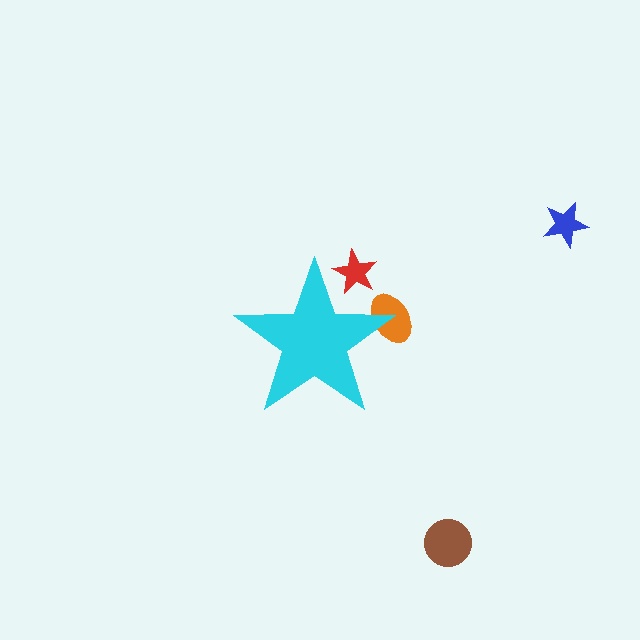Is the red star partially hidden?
Yes, the red star is partially hidden behind the cyan star.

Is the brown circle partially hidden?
No, the brown circle is fully visible.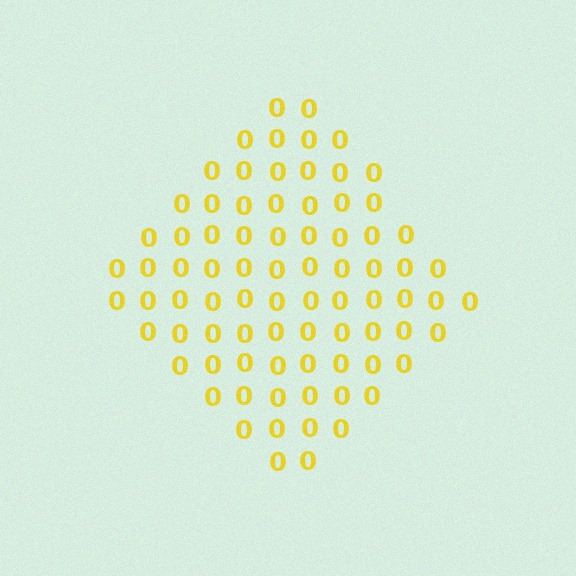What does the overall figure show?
The overall figure shows a diamond.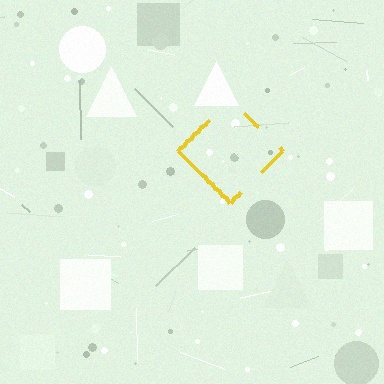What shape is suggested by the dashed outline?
The dashed outline suggests a diamond.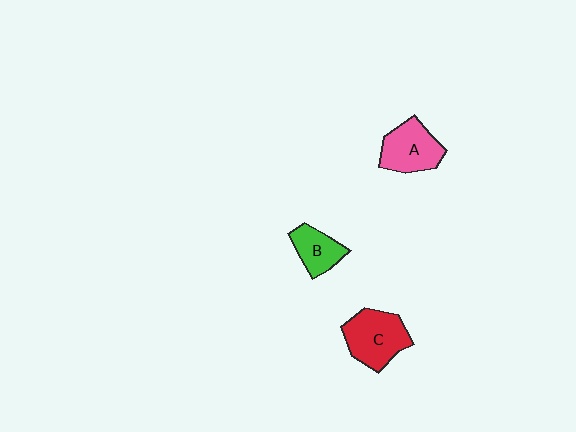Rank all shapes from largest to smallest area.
From largest to smallest: C (red), A (pink), B (green).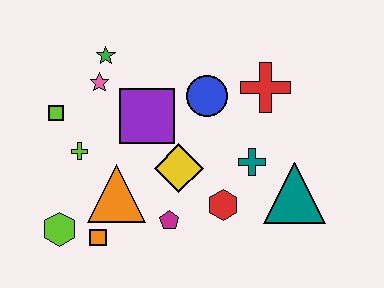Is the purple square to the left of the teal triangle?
Yes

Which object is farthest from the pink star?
The teal triangle is farthest from the pink star.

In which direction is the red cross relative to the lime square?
The red cross is to the right of the lime square.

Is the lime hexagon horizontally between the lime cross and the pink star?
No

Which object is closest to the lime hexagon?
The orange square is closest to the lime hexagon.